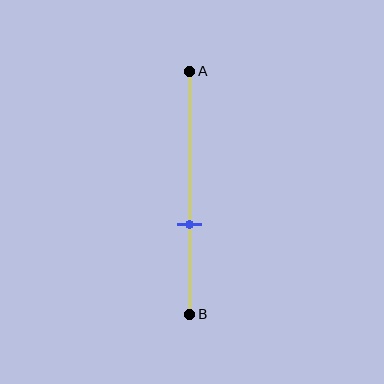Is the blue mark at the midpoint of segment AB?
No, the mark is at about 65% from A, not at the 50% midpoint.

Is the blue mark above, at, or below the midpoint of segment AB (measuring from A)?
The blue mark is below the midpoint of segment AB.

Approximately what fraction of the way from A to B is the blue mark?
The blue mark is approximately 65% of the way from A to B.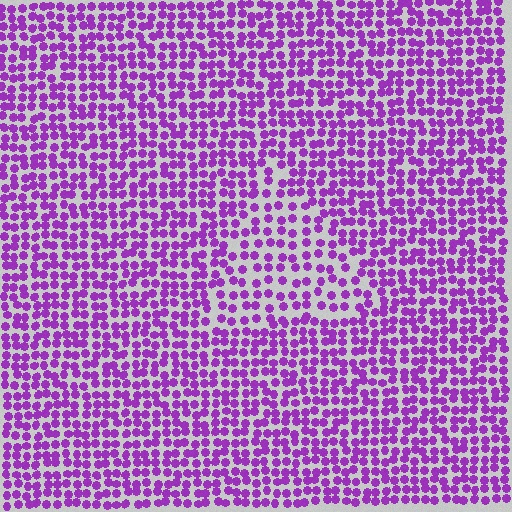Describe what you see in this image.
The image contains small purple elements arranged at two different densities. A triangle-shaped region is visible where the elements are less densely packed than the surrounding area.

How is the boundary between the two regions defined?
The boundary is defined by a change in element density (approximately 1.6x ratio). All elements are the same color, size, and shape.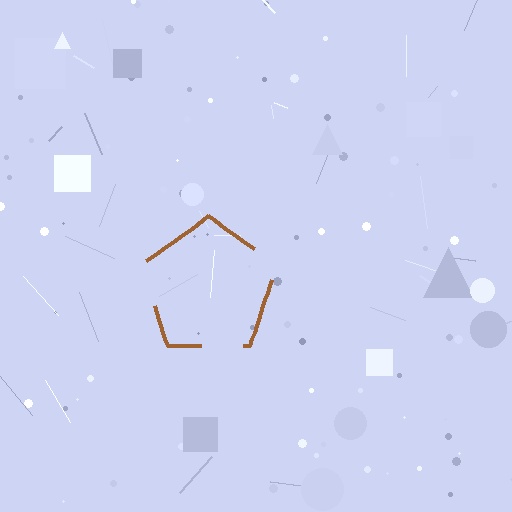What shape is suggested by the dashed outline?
The dashed outline suggests a pentagon.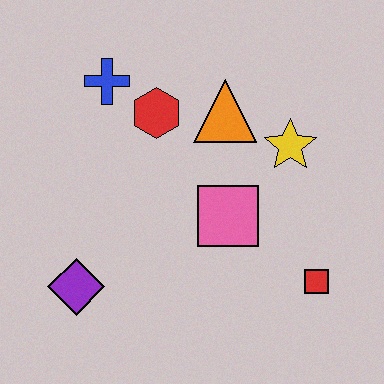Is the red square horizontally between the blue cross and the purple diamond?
No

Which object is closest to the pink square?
The yellow star is closest to the pink square.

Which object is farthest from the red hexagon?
The red square is farthest from the red hexagon.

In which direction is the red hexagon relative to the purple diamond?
The red hexagon is above the purple diamond.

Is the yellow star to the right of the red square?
No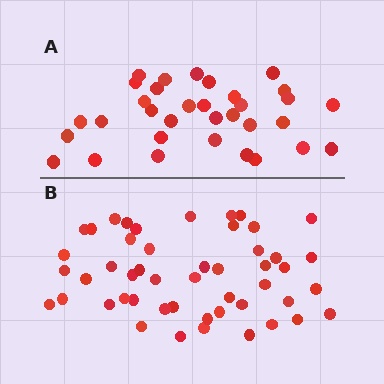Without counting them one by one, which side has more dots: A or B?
Region B (the bottom region) has more dots.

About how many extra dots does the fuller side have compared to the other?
Region B has approximately 15 more dots than region A.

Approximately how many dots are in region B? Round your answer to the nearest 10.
About 50 dots. (The exact count is 49, which rounds to 50.)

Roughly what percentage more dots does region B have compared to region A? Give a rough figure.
About 50% more.